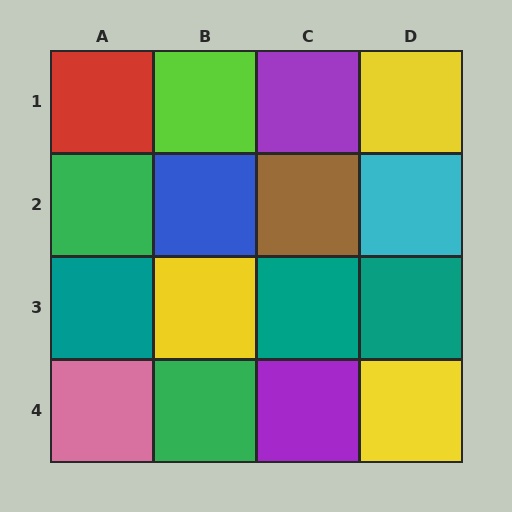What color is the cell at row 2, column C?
Brown.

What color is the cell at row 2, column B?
Blue.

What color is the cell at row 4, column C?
Purple.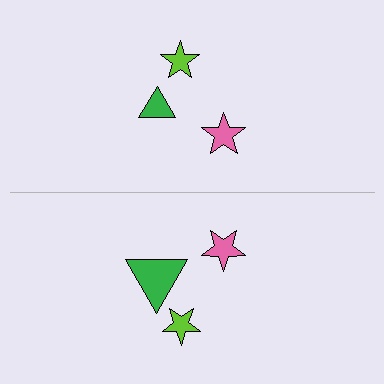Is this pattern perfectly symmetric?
No, the pattern is not perfectly symmetric. The green triangle on the bottom side has a different size than its mirror counterpart.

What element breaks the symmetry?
The green triangle on the bottom side has a different size than its mirror counterpart.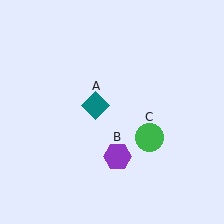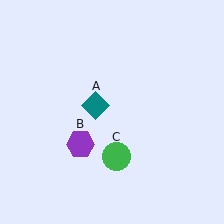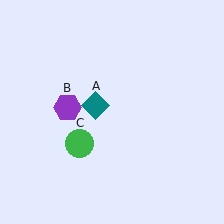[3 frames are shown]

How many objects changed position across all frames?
2 objects changed position: purple hexagon (object B), green circle (object C).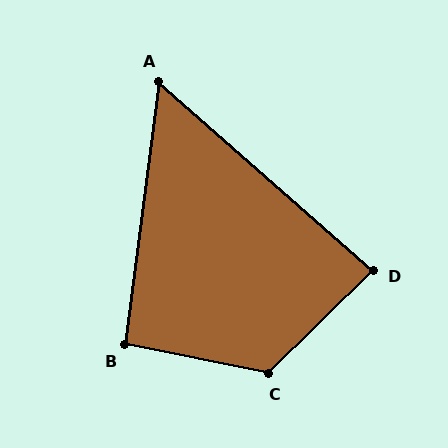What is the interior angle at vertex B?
Approximately 94 degrees (approximately right).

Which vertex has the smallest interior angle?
A, at approximately 56 degrees.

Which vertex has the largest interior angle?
C, at approximately 124 degrees.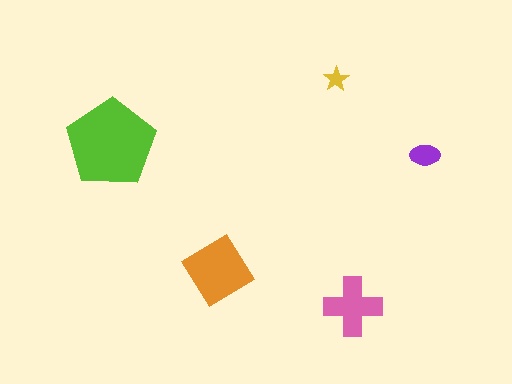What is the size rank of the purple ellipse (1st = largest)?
4th.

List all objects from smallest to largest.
The yellow star, the purple ellipse, the pink cross, the orange diamond, the lime pentagon.